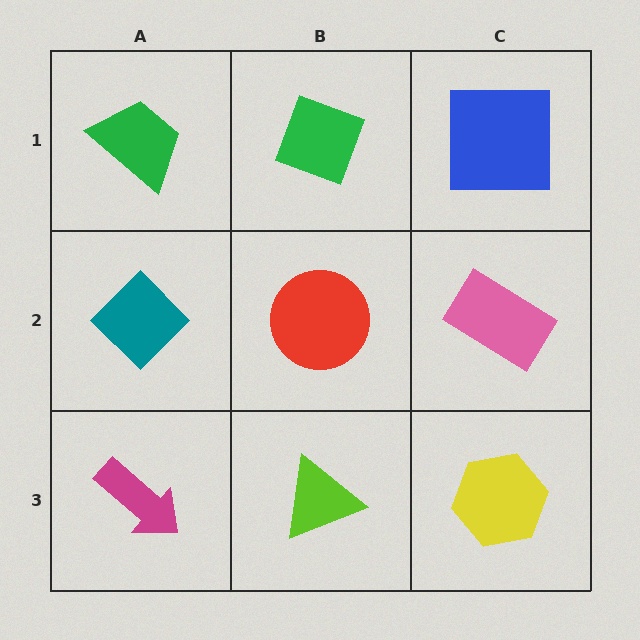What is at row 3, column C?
A yellow hexagon.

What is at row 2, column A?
A teal diamond.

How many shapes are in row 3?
3 shapes.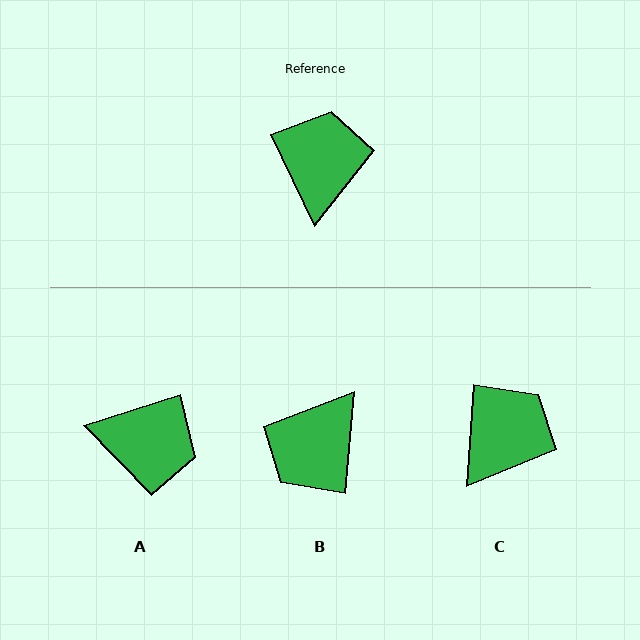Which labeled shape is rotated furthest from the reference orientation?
B, about 149 degrees away.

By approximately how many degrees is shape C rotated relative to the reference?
Approximately 30 degrees clockwise.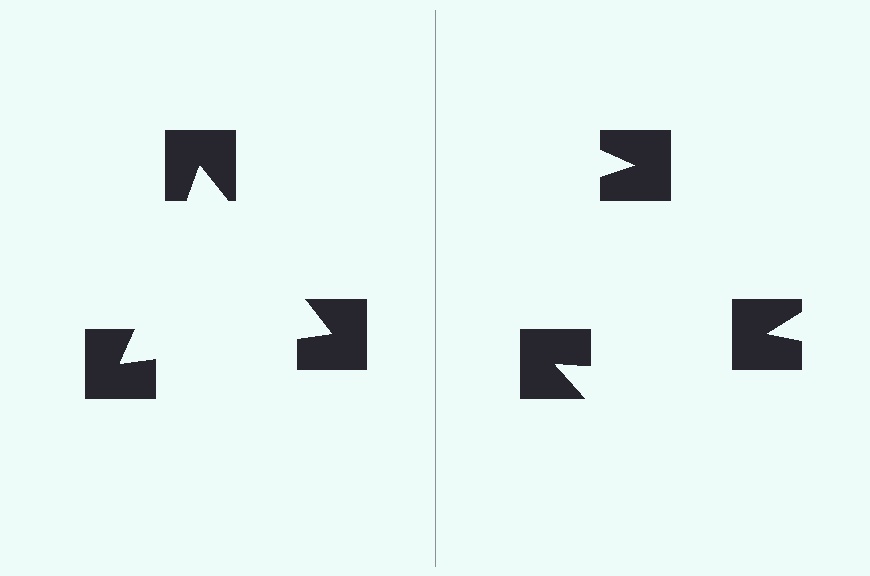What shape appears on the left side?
An illusory triangle.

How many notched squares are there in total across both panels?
6 — 3 on each side.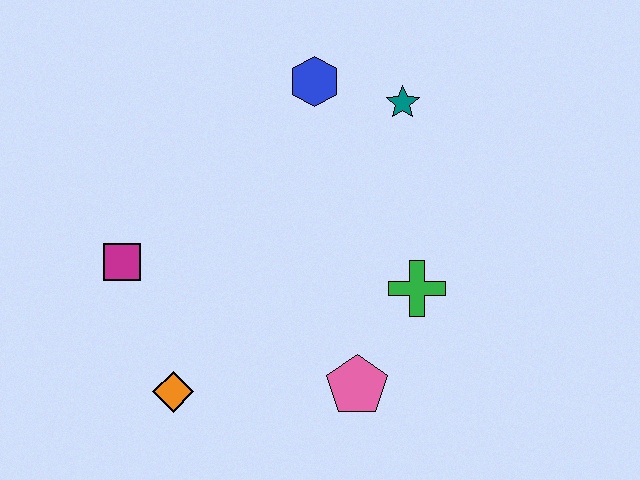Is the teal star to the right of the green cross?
No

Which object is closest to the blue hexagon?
The teal star is closest to the blue hexagon.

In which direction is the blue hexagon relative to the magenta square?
The blue hexagon is to the right of the magenta square.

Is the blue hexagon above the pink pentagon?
Yes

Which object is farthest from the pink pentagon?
The blue hexagon is farthest from the pink pentagon.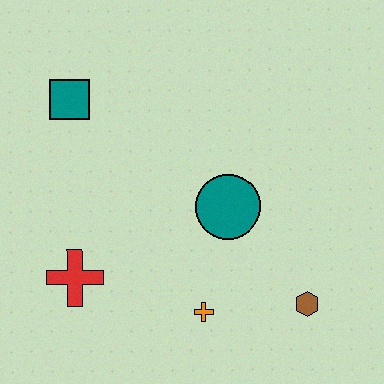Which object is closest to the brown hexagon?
The orange cross is closest to the brown hexagon.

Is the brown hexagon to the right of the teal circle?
Yes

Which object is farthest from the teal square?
The brown hexagon is farthest from the teal square.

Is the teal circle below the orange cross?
No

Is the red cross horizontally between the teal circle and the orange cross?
No